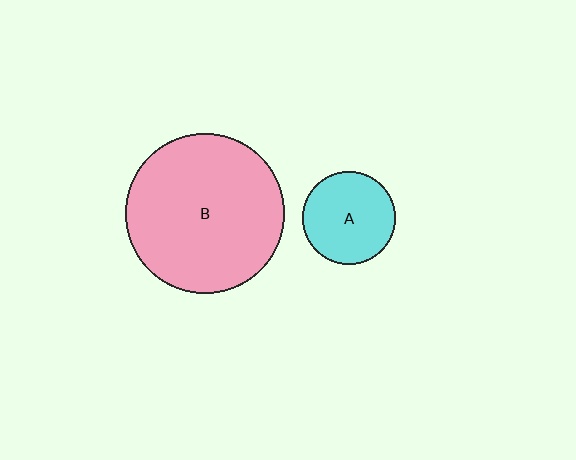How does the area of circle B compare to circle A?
Approximately 2.9 times.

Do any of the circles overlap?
No, none of the circles overlap.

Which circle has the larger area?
Circle B (pink).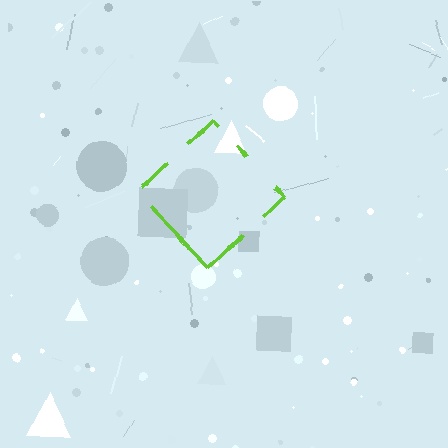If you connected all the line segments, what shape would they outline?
They would outline a diamond.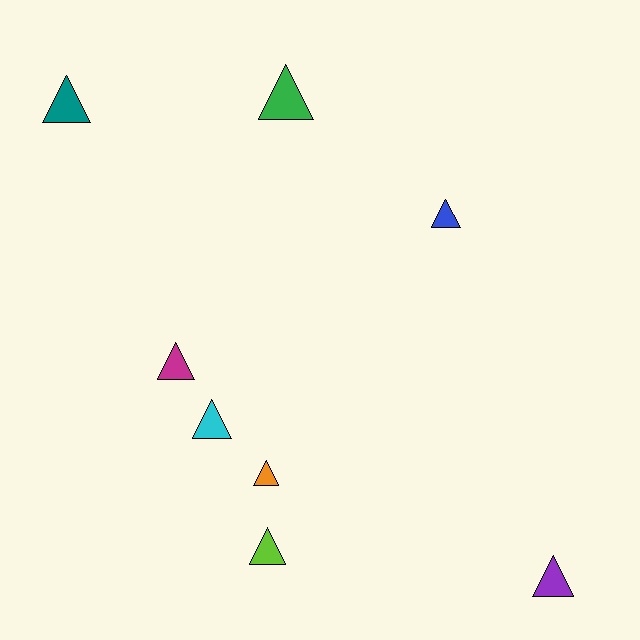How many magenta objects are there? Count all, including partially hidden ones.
There is 1 magenta object.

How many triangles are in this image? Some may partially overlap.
There are 8 triangles.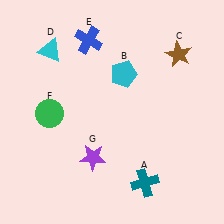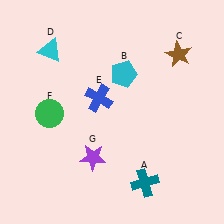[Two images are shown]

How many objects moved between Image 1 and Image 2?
1 object moved between the two images.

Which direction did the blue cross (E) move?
The blue cross (E) moved down.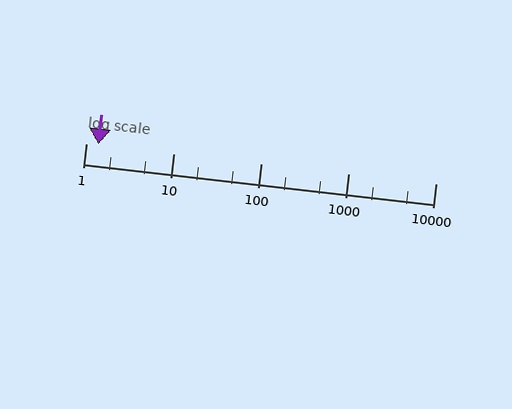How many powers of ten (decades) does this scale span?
The scale spans 4 decades, from 1 to 10000.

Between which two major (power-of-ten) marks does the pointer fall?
The pointer is between 1 and 10.